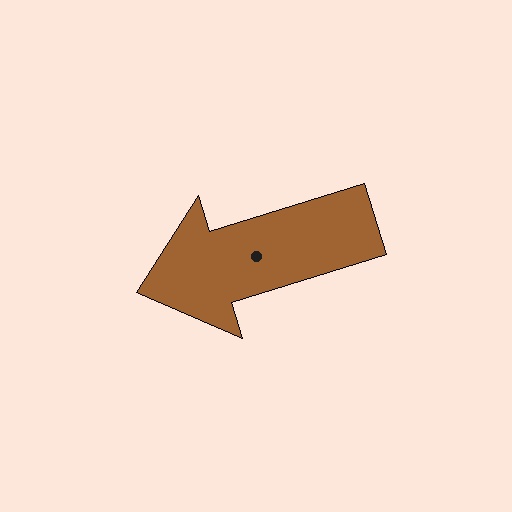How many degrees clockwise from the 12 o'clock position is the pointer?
Approximately 253 degrees.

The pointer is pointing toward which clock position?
Roughly 8 o'clock.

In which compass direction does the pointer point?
West.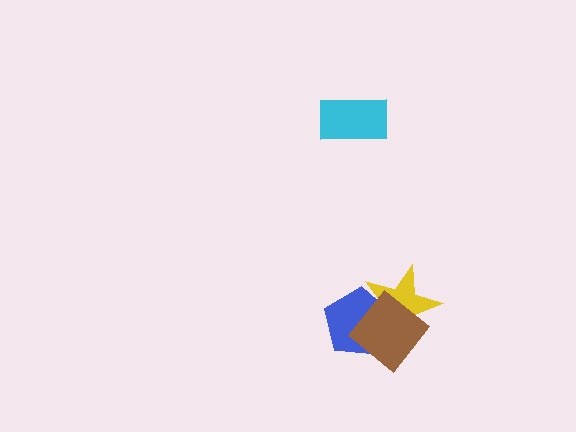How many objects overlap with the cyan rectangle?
0 objects overlap with the cyan rectangle.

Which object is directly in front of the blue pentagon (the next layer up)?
The yellow star is directly in front of the blue pentagon.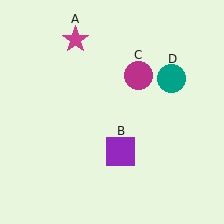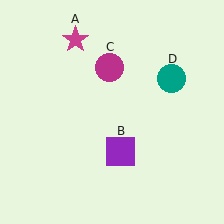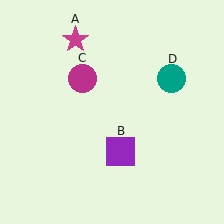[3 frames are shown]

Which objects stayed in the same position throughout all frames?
Magenta star (object A) and purple square (object B) and teal circle (object D) remained stationary.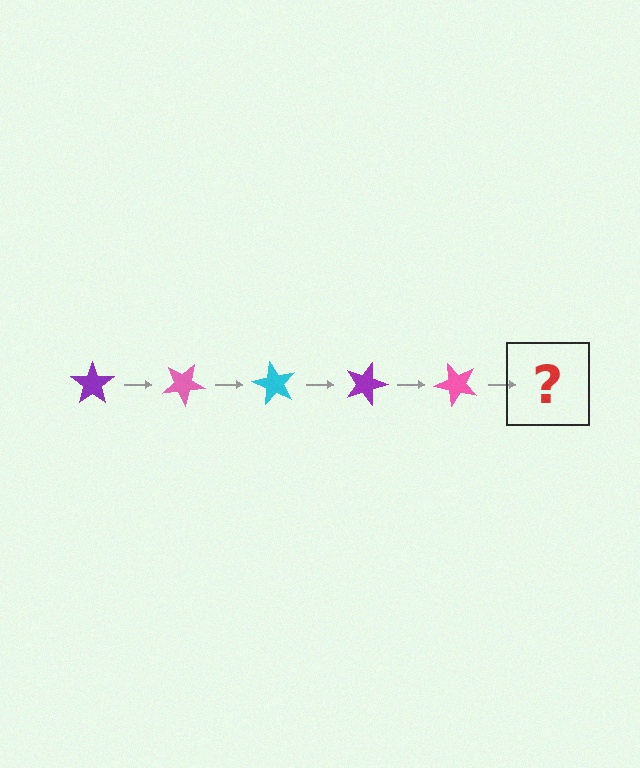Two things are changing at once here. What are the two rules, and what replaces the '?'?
The two rules are that it rotates 30 degrees each step and the color cycles through purple, pink, and cyan. The '?' should be a cyan star, rotated 150 degrees from the start.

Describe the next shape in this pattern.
It should be a cyan star, rotated 150 degrees from the start.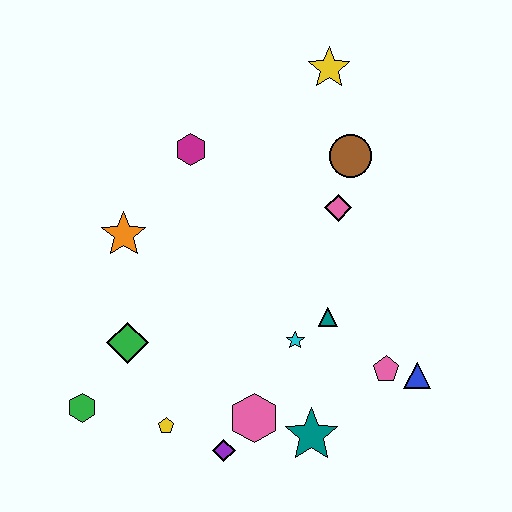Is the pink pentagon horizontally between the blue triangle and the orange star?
Yes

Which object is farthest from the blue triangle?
The green hexagon is farthest from the blue triangle.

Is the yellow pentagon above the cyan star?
No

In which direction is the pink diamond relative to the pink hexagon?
The pink diamond is above the pink hexagon.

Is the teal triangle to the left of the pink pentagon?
Yes